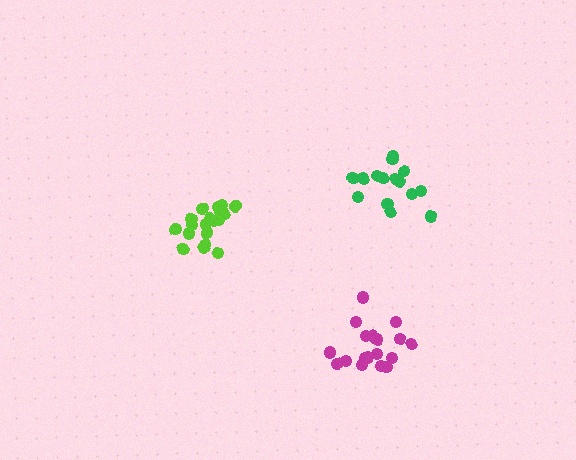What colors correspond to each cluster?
The clusters are colored: magenta, lime, green.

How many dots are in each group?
Group 1: 18 dots, Group 2: 20 dots, Group 3: 16 dots (54 total).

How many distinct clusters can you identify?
There are 3 distinct clusters.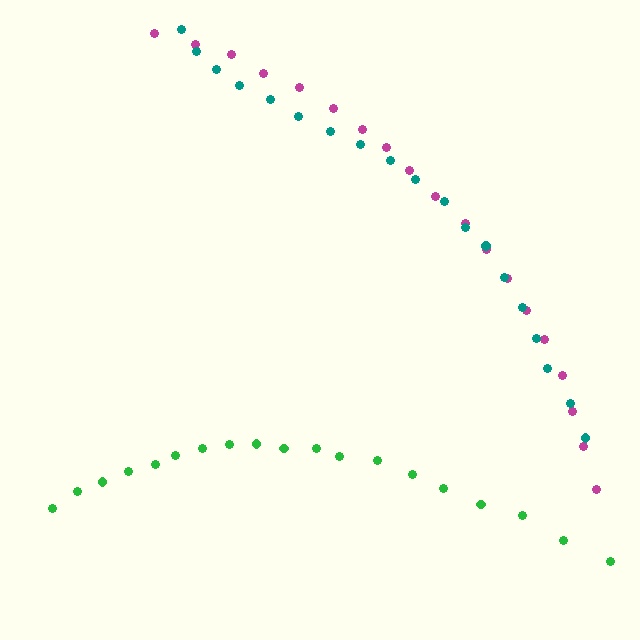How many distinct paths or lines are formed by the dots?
There are 3 distinct paths.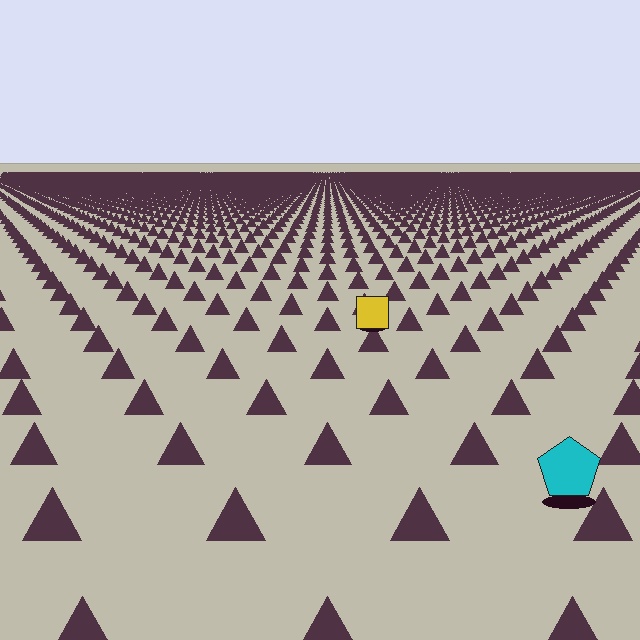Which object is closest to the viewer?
The cyan pentagon is closest. The texture marks near it are larger and more spread out.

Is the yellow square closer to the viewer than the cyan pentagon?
No. The cyan pentagon is closer — you can tell from the texture gradient: the ground texture is coarser near it.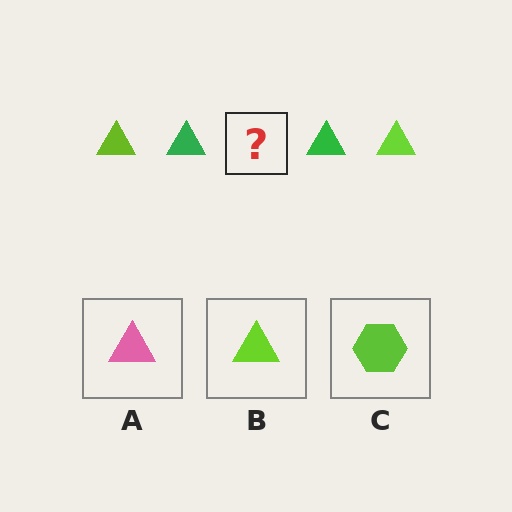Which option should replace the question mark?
Option B.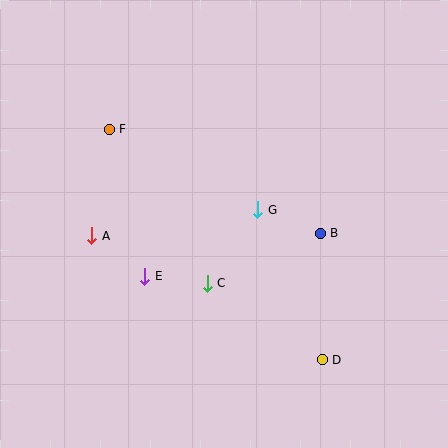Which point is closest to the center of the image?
Point G at (258, 210) is closest to the center.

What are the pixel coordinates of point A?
Point A is at (92, 236).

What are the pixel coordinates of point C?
Point C is at (207, 283).